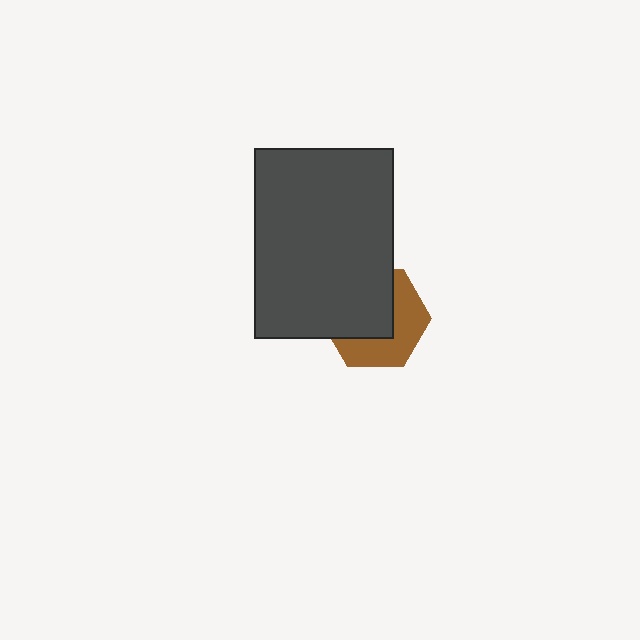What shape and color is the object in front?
The object in front is a dark gray rectangle.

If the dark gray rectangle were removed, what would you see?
You would see the complete brown hexagon.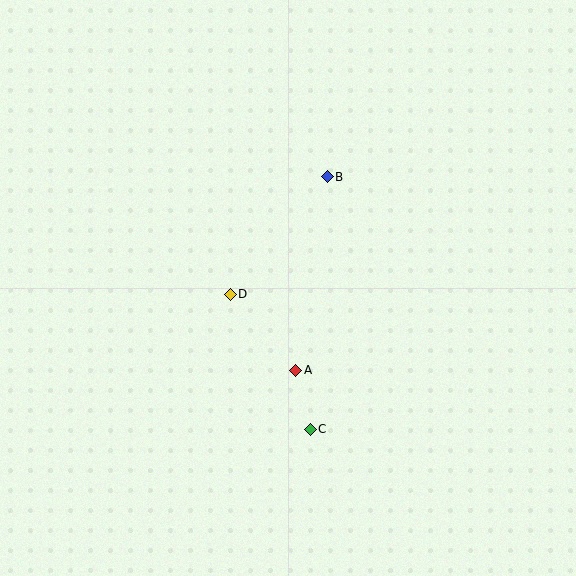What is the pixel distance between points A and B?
The distance between A and B is 196 pixels.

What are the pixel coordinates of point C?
Point C is at (310, 429).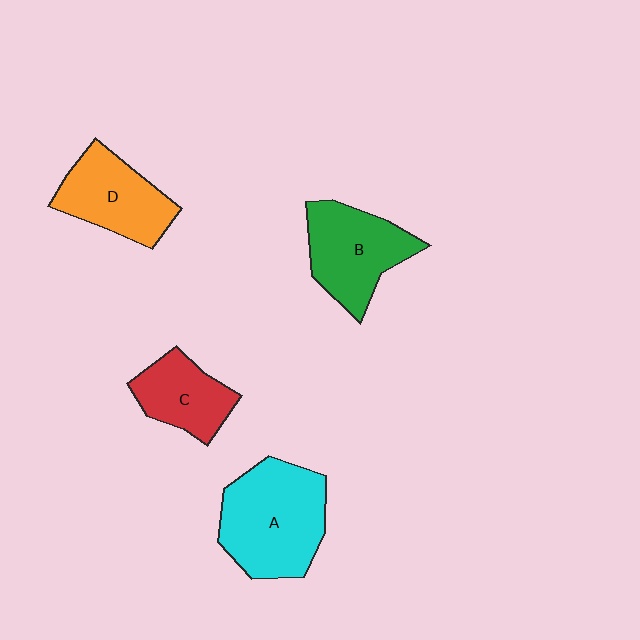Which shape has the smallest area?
Shape C (red).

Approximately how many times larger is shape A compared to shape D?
Approximately 1.4 times.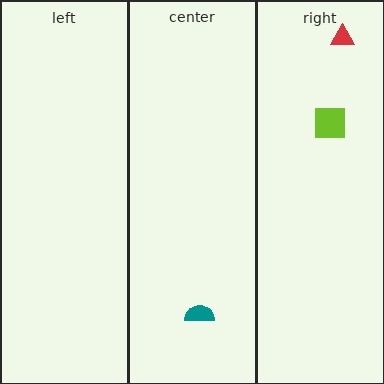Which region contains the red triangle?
The right region.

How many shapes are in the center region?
1.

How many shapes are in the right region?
2.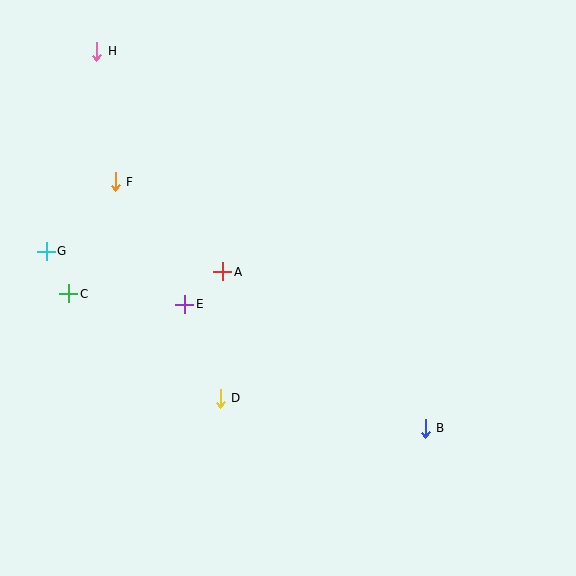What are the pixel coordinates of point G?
Point G is at (46, 251).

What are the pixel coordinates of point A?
Point A is at (223, 272).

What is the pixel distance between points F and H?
The distance between F and H is 132 pixels.